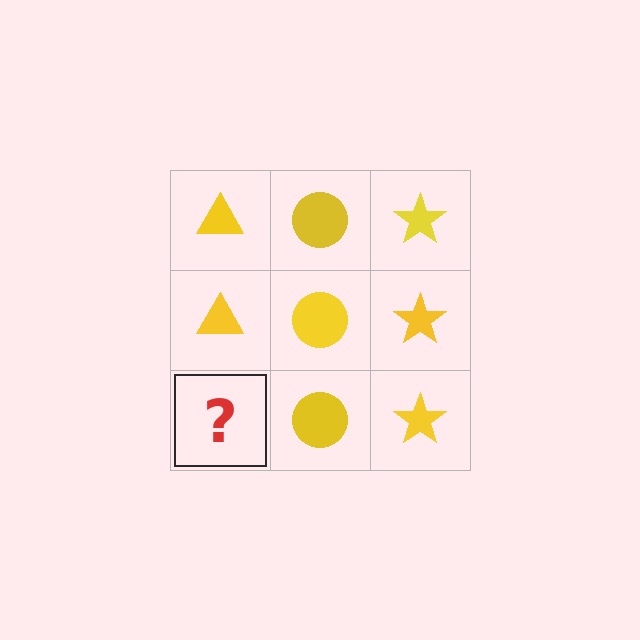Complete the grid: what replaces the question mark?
The question mark should be replaced with a yellow triangle.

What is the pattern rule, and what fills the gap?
The rule is that each column has a consistent shape. The gap should be filled with a yellow triangle.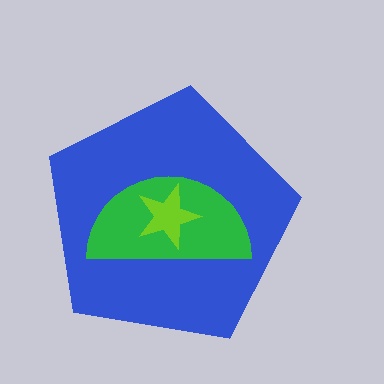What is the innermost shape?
The lime star.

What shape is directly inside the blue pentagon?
The green semicircle.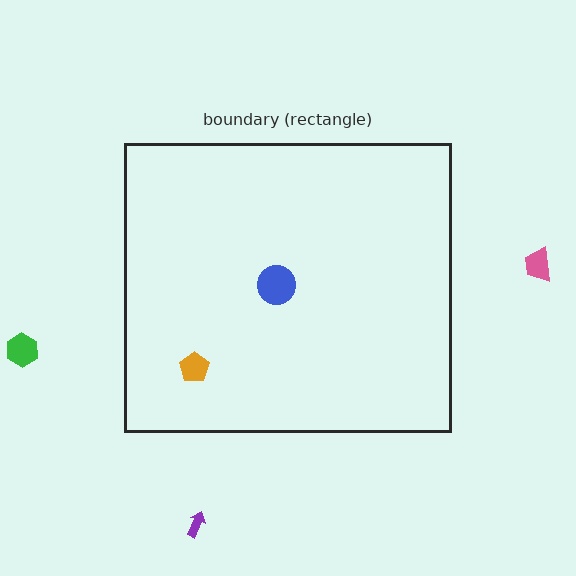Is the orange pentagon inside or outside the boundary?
Inside.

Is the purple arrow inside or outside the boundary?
Outside.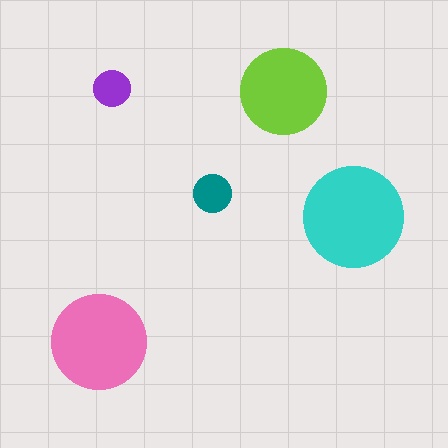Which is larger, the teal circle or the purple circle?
The teal one.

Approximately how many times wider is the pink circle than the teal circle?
About 2.5 times wider.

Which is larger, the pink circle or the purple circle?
The pink one.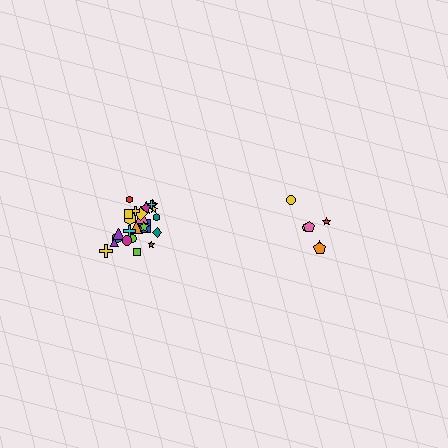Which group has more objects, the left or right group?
The left group.